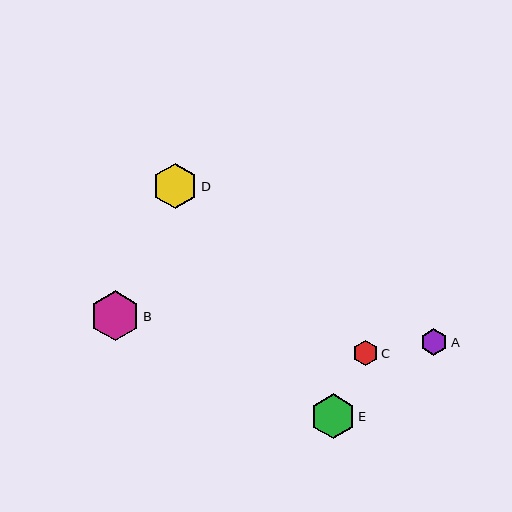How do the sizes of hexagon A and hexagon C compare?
Hexagon A and hexagon C are approximately the same size.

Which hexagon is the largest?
Hexagon B is the largest with a size of approximately 50 pixels.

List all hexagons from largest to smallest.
From largest to smallest: B, D, E, A, C.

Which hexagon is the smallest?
Hexagon C is the smallest with a size of approximately 25 pixels.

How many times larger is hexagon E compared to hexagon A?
Hexagon E is approximately 1.6 times the size of hexagon A.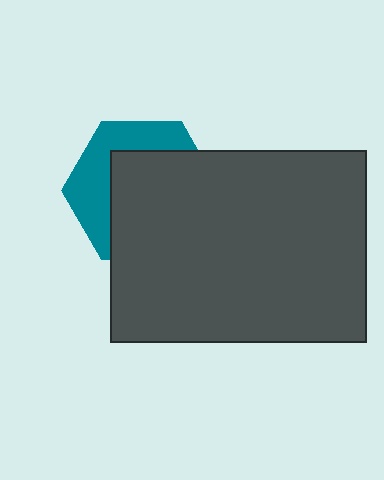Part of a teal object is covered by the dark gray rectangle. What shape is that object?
It is a hexagon.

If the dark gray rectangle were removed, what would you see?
You would see the complete teal hexagon.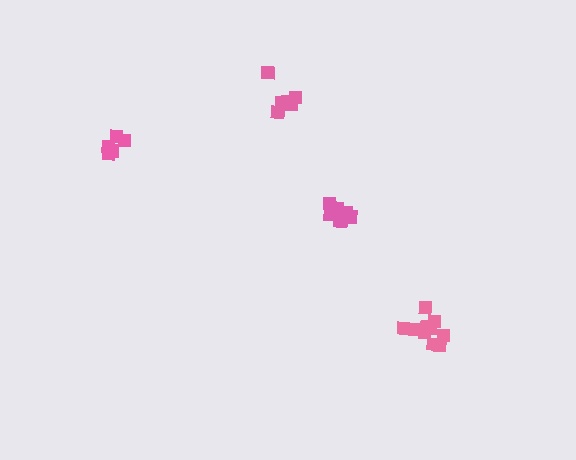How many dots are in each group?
Group 1: 7 dots, Group 2: 11 dots, Group 3: 5 dots, Group 4: 8 dots (31 total).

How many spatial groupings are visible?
There are 4 spatial groupings.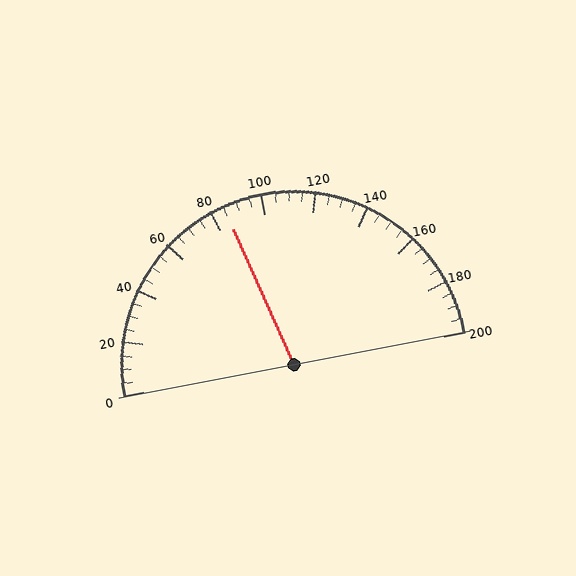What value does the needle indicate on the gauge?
The needle indicates approximately 85.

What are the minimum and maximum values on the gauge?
The gauge ranges from 0 to 200.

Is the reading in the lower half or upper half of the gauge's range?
The reading is in the lower half of the range (0 to 200).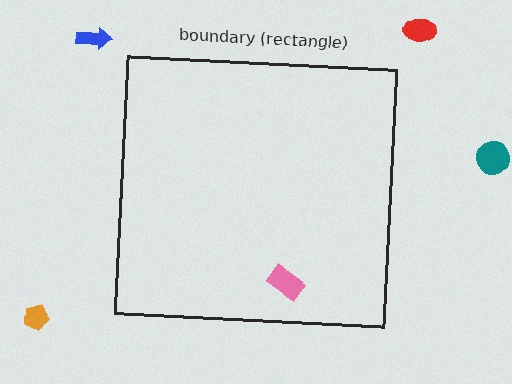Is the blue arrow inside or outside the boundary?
Outside.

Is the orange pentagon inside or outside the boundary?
Outside.